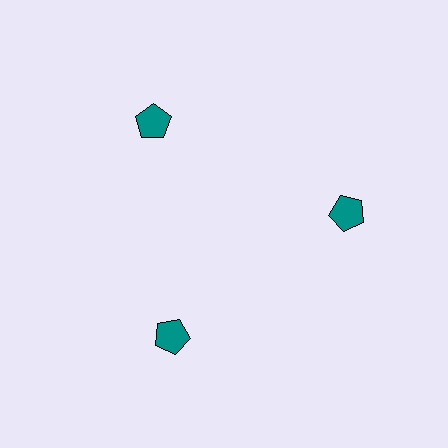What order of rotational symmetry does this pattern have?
This pattern has 3-fold rotational symmetry.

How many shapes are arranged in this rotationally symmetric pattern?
There are 3 shapes, arranged in 3 groups of 1.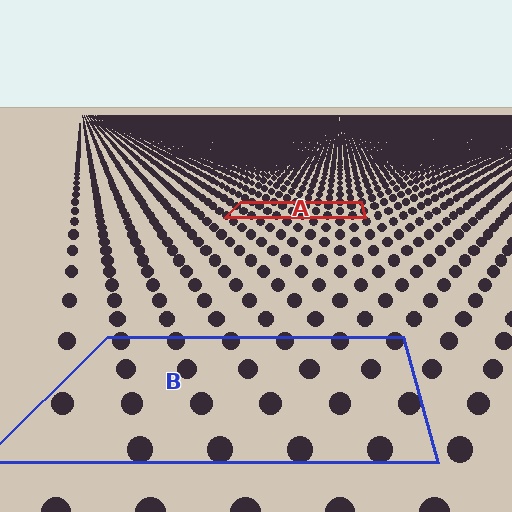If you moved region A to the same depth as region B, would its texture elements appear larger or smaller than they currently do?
They would appear larger. At a closer depth, the same texture elements are projected at a bigger on-screen size.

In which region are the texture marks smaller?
The texture marks are smaller in region A, because it is farther away.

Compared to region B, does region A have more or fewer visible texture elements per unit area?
Region A has more texture elements per unit area — they are packed more densely because it is farther away.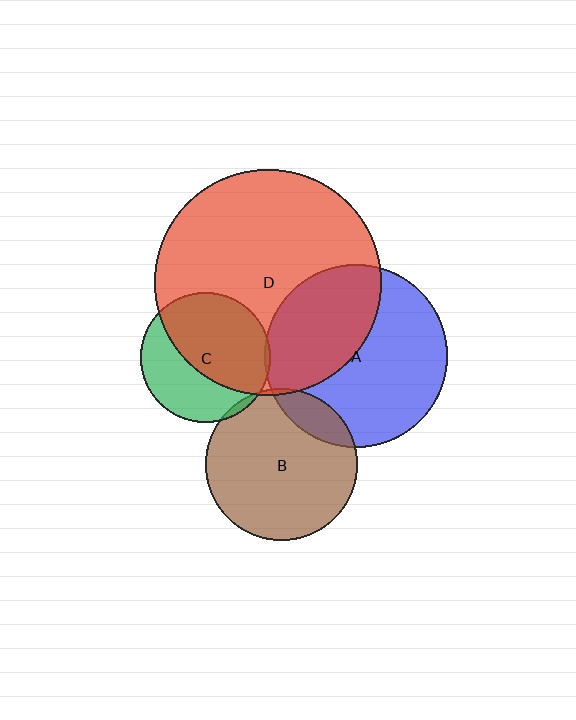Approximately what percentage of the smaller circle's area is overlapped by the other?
Approximately 15%.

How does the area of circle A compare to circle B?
Approximately 1.5 times.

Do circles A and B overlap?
Yes.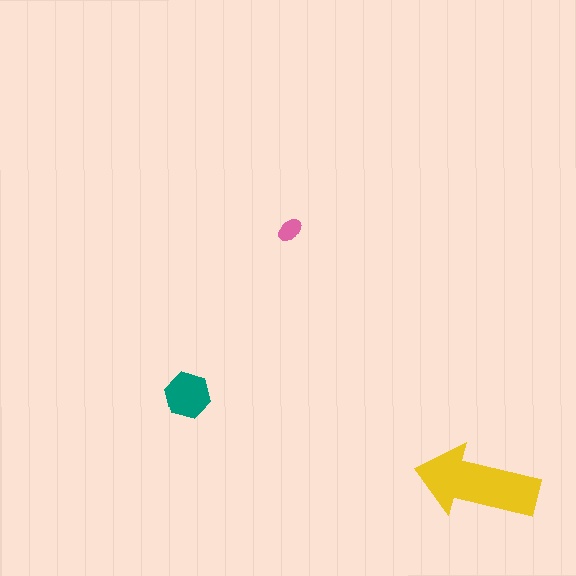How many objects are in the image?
There are 3 objects in the image.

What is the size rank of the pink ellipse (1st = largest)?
3rd.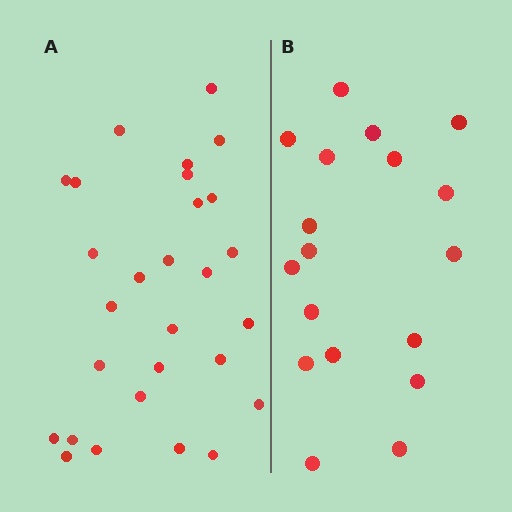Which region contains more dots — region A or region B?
Region A (the left region) has more dots.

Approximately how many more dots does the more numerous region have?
Region A has roughly 10 or so more dots than region B.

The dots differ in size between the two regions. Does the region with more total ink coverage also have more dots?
No. Region B has more total ink coverage because its dots are larger, but region A actually contains more individual dots. Total area can be misleading — the number of items is what matters here.